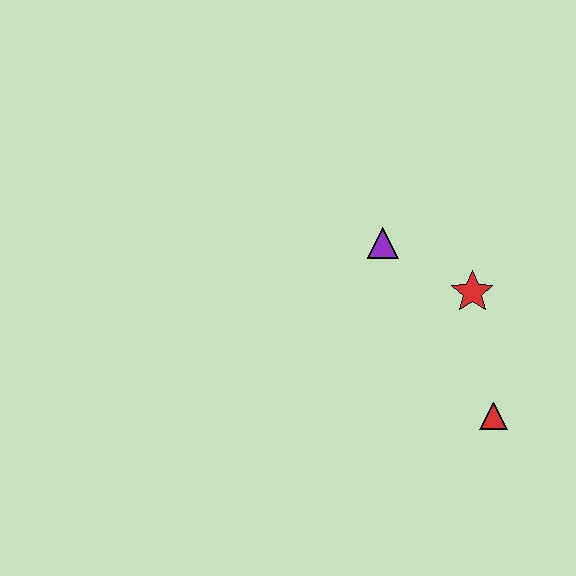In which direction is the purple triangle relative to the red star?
The purple triangle is to the left of the red star.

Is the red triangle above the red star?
No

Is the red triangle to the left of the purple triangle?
No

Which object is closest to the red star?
The purple triangle is closest to the red star.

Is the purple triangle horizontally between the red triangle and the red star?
No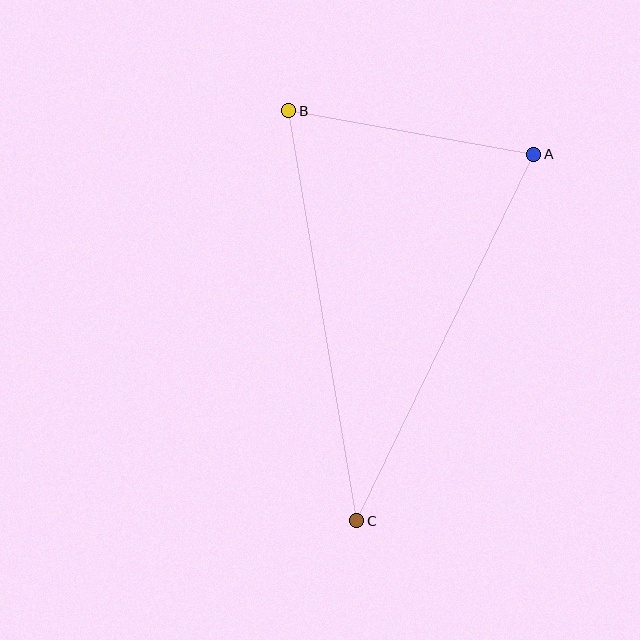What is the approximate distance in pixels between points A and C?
The distance between A and C is approximately 407 pixels.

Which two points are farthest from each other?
Points B and C are farthest from each other.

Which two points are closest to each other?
Points A and B are closest to each other.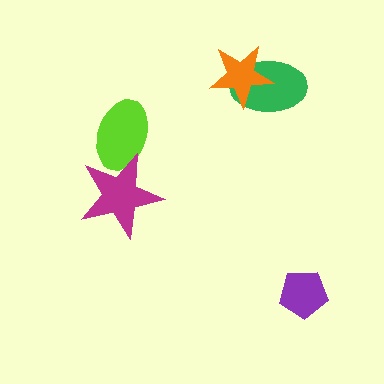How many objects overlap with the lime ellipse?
1 object overlaps with the lime ellipse.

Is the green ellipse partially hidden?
Yes, it is partially covered by another shape.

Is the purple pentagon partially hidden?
No, no other shape covers it.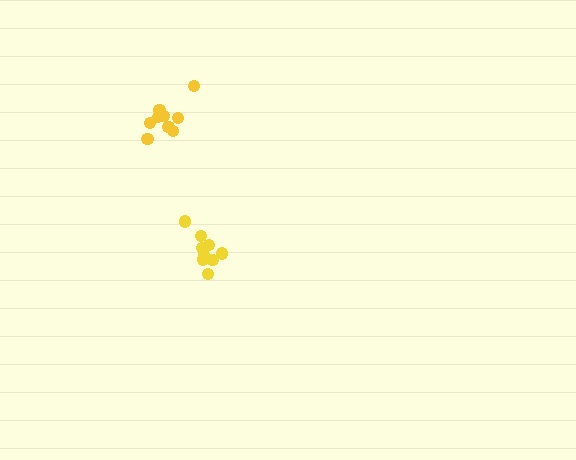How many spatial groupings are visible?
There are 2 spatial groupings.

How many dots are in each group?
Group 1: 9 dots, Group 2: 9 dots (18 total).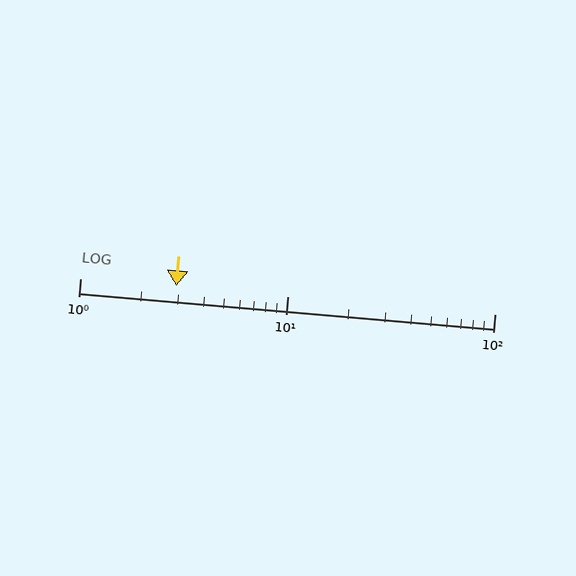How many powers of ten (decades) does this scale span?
The scale spans 2 decades, from 1 to 100.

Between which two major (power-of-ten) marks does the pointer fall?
The pointer is between 1 and 10.